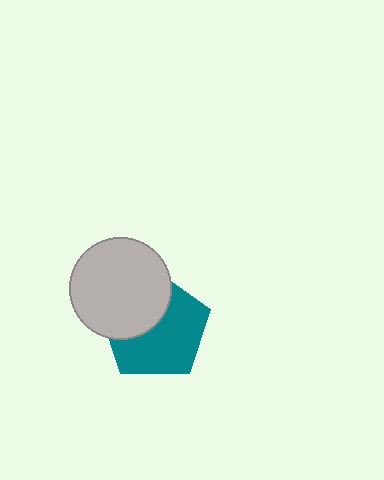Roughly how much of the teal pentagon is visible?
About half of it is visible (roughly 60%).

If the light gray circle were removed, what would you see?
You would see the complete teal pentagon.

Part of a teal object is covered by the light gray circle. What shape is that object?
It is a pentagon.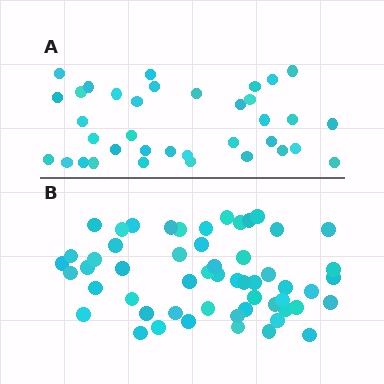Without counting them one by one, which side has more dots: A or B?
Region B (the bottom region) has more dots.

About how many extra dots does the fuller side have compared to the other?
Region B has approximately 20 more dots than region A.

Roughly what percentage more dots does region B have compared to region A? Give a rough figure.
About 55% more.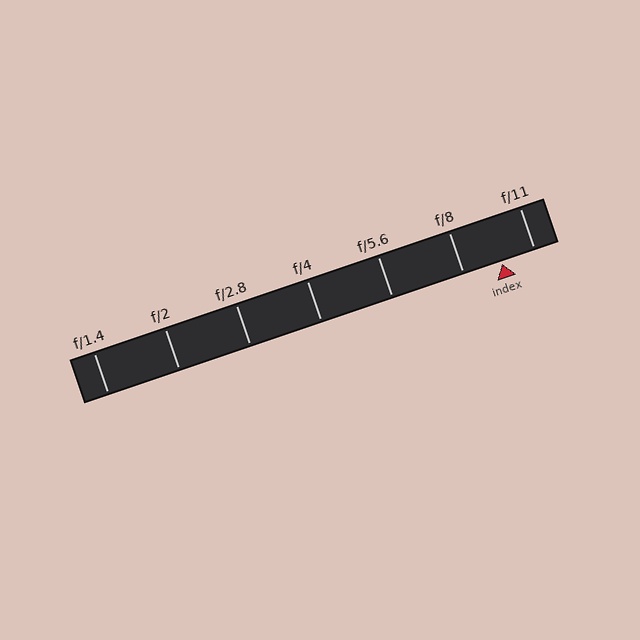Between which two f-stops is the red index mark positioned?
The index mark is between f/8 and f/11.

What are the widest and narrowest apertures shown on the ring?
The widest aperture shown is f/1.4 and the narrowest is f/11.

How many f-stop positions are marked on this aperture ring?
There are 7 f-stop positions marked.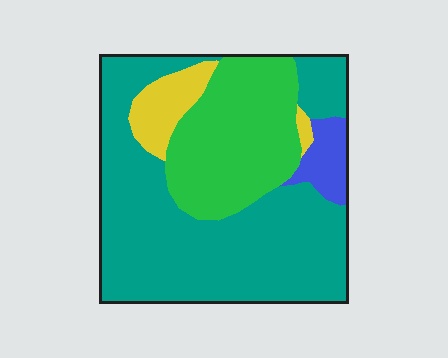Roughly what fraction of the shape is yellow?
Yellow covers 8% of the shape.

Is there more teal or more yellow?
Teal.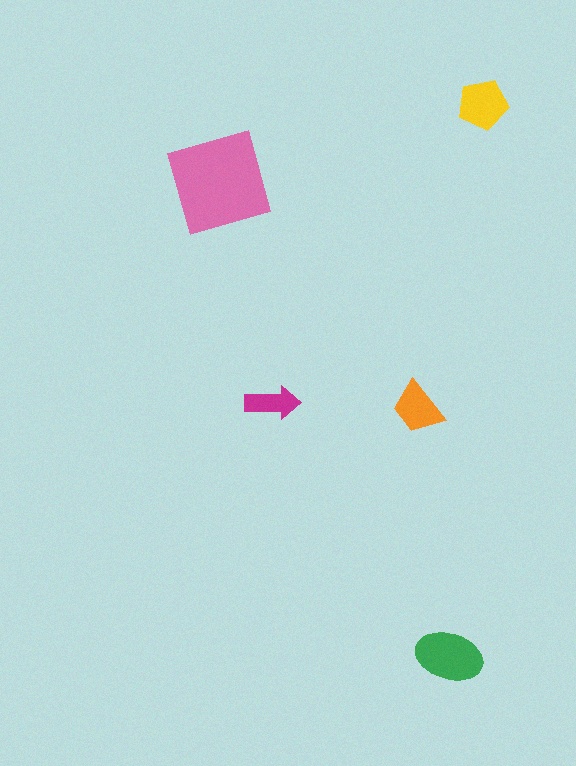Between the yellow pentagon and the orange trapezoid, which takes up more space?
The yellow pentagon.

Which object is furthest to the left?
The pink diamond is leftmost.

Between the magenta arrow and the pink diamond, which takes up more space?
The pink diamond.